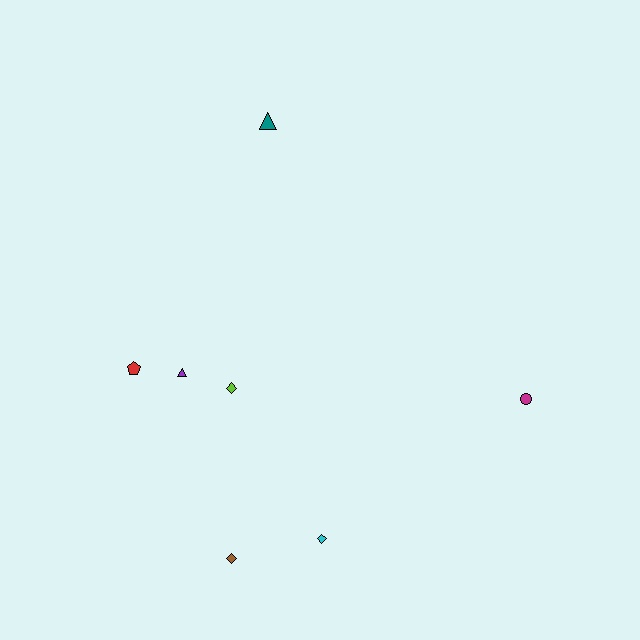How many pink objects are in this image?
There are no pink objects.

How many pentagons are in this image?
There is 1 pentagon.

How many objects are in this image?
There are 7 objects.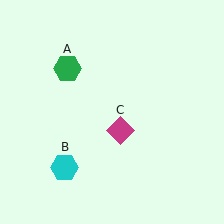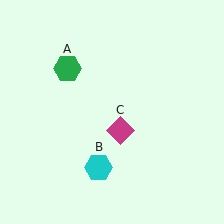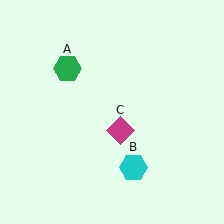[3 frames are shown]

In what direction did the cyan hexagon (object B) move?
The cyan hexagon (object B) moved right.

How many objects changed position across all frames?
1 object changed position: cyan hexagon (object B).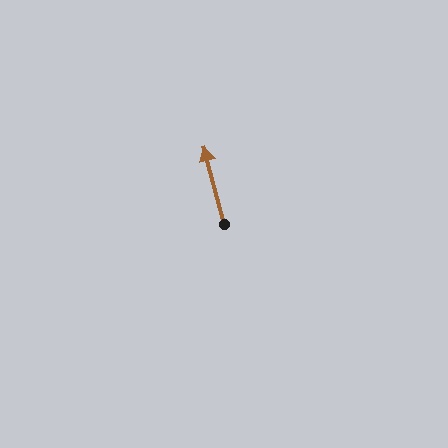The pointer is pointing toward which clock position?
Roughly 12 o'clock.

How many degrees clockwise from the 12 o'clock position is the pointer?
Approximately 345 degrees.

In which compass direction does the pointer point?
North.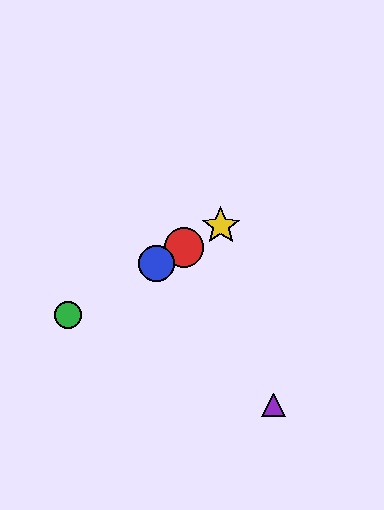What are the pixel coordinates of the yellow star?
The yellow star is at (221, 226).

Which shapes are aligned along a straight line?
The red circle, the blue circle, the green circle, the yellow star are aligned along a straight line.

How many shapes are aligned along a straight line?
4 shapes (the red circle, the blue circle, the green circle, the yellow star) are aligned along a straight line.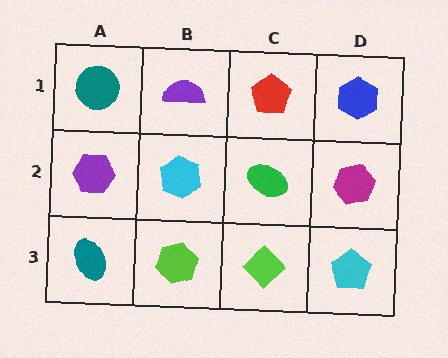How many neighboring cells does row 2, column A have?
3.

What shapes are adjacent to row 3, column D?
A magenta hexagon (row 2, column D), a lime diamond (row 3, column C).